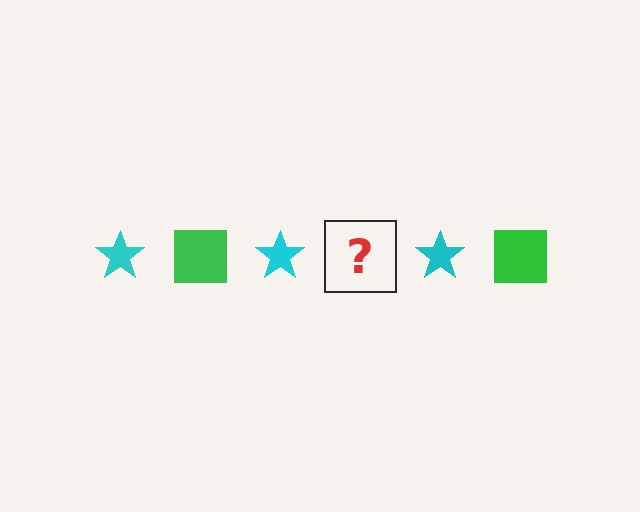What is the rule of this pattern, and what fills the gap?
The rule is that the pattern alternates between cyan star and green square. The gap should be filled with a green square.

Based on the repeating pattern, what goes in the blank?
The blank should be a green square.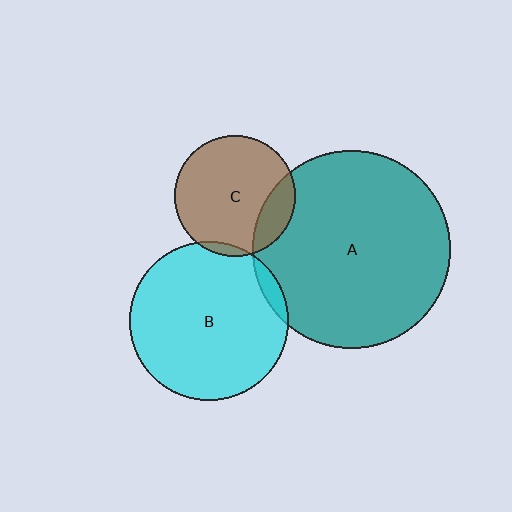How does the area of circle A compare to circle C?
Approximately 2.7 times.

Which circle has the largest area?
Circle A (teal).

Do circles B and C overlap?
Yes.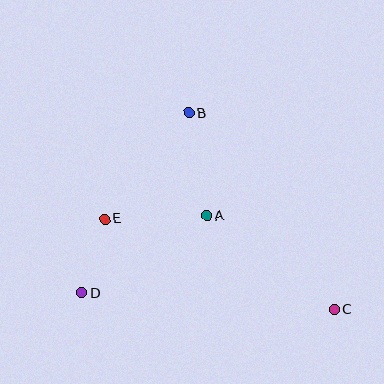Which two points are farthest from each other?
Points C and D are farthest from each other.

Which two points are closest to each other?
Points D and E are closest to each other.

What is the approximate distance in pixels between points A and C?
The distance between A and C is approximately 158 pixels.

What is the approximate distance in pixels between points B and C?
The distance between B and C is approximately 245 pixels.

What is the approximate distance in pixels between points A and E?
The distance between A and E is approximately 102 pixels.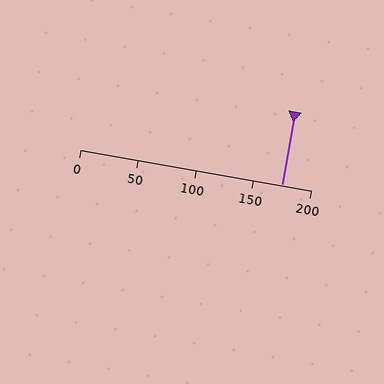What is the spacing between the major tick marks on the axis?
The major ticks are spaced 50 apart.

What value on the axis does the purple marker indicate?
The marker indicates approximately 175.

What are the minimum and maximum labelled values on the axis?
The axis runs from 0 to 200.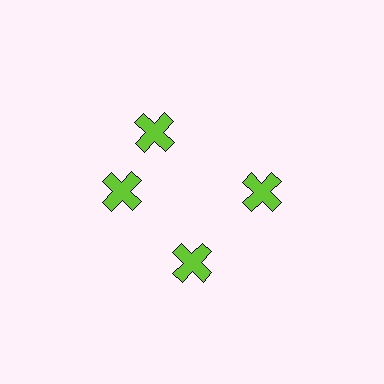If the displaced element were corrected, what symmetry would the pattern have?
It would have 4-fold rotational symmetry — the pattern would map onto itself every 90 degrees.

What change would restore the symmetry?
The symmetry would be restored by rotating it back into even spacing with its neighbors so that all 4 crosses sit at equal angles and equal distance from the center.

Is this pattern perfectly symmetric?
No. The 4 lime crosses are arranged in a ring, but one element near the 12 o'clock position is rotated out of alignment along the ring, breaking the 4-fold rotational symmetry.